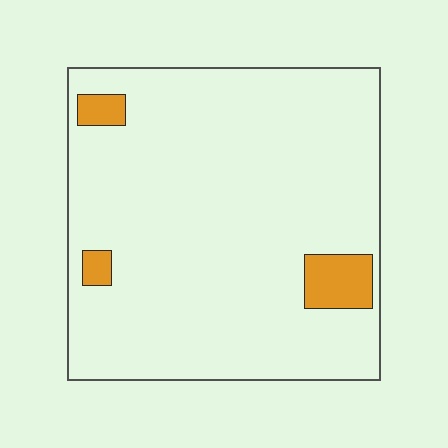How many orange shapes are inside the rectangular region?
3.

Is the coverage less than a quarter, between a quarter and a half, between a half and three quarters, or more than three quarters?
Less than a quarter.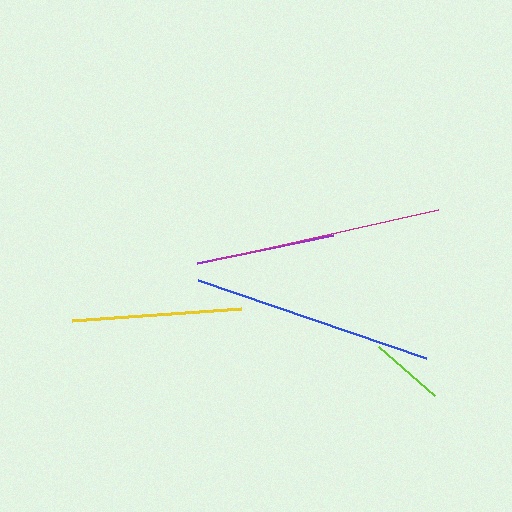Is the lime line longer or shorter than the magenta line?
The magenta line is longer than the lime line.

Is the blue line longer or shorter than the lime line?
The blue line is longer than the lime line.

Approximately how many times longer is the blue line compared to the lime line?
The blue line is approximately 3.2 times the length of the lime line.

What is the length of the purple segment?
The purple segment is approximately 138 pixels long.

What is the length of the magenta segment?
The magenta segment is approximately 233 pixels long.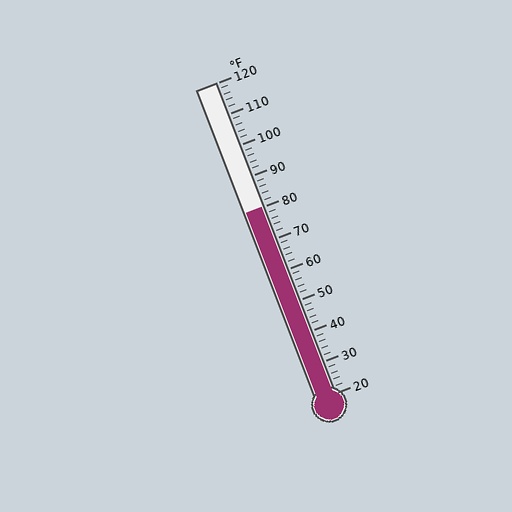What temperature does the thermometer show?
The thermometer shows approximately 80°F.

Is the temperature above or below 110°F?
The temperature is below 110°F.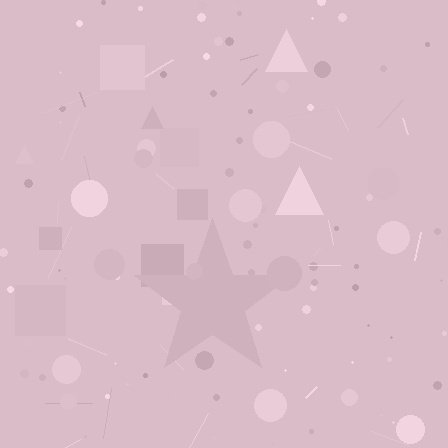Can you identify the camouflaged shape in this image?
The camouflaged shape is a star.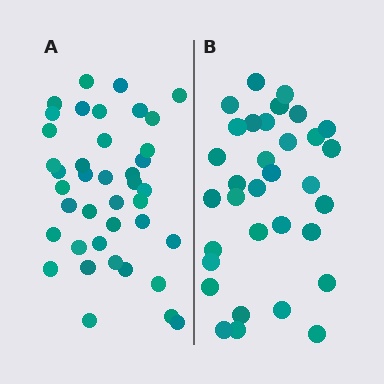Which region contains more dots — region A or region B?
Region A (the left region) has more dots.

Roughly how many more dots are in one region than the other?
Region A has roughly 8 or so more dots than region B.